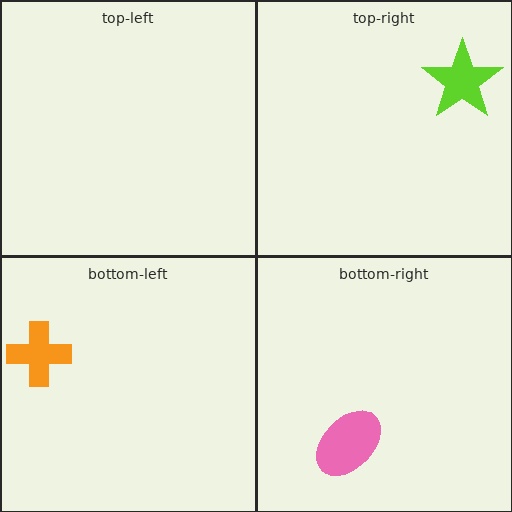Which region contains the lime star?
The top-right region.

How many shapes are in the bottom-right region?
1.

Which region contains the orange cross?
The bottom-left region.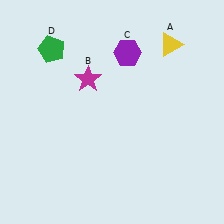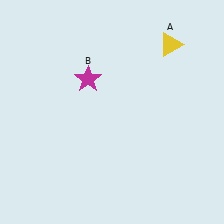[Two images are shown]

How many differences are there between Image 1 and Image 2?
There are 2 differences between the two images.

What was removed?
The purple hexagon (C), the green pentagon (D) were removed in Image 2.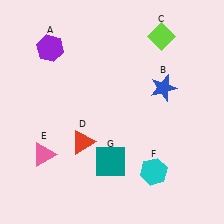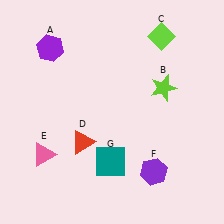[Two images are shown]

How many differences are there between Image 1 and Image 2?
There are 2 differences between the two images.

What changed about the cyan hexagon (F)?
In Image 1, F is cyan. In Image 2, it changed to purple.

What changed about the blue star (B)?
In Image 1, B is blue. In Image 2, it changed to lime.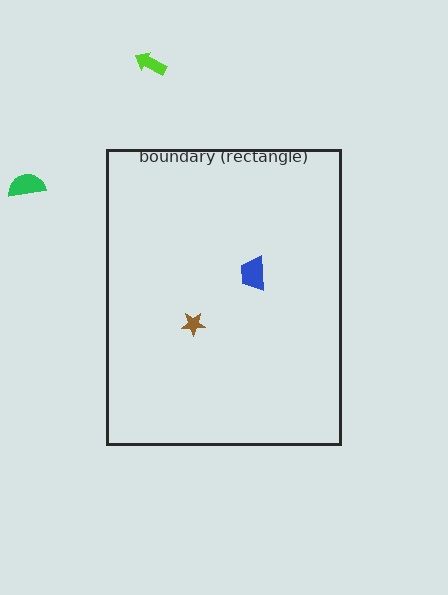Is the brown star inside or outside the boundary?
Inside.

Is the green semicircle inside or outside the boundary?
Outside.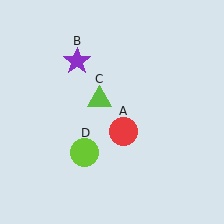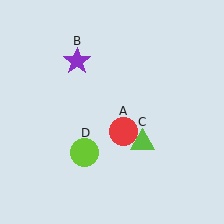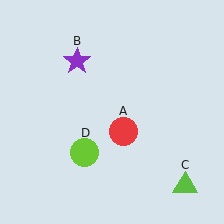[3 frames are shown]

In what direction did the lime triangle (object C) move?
The lime triangle (object C) moved down and to the right.